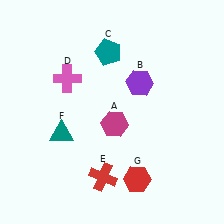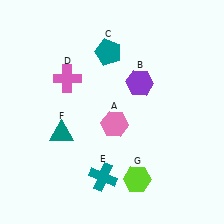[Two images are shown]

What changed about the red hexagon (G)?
In Image 1, G is red. In Image 2, it changed to lime.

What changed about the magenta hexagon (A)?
In Image 1, A is magenta. In Image 2, it changed to pink.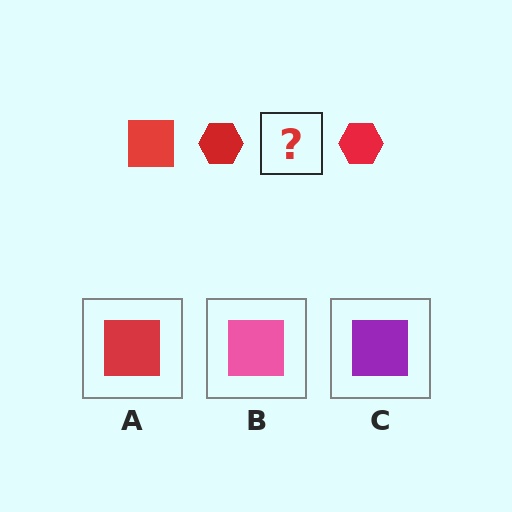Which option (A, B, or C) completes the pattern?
A.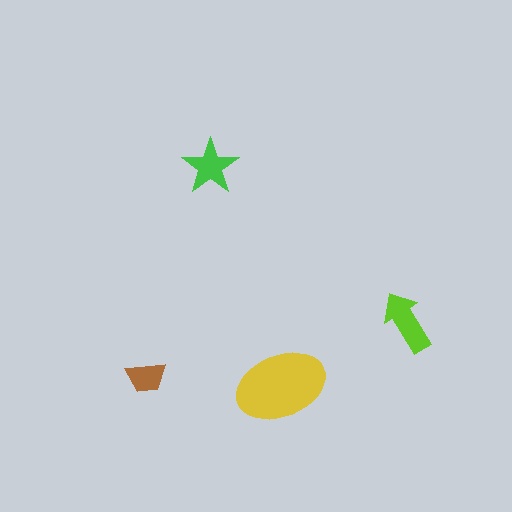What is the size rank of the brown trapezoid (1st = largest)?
4th.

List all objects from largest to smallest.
The yellow ellipse, the lime arrow, the green star, the brown trapezoid.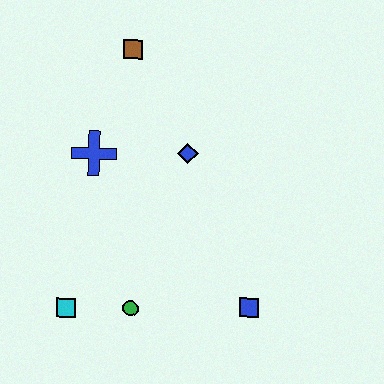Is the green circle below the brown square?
Yes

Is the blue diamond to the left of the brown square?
No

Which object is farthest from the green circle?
The brown square is farthest from the green circle.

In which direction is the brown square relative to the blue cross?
The brown square is above the blue cross.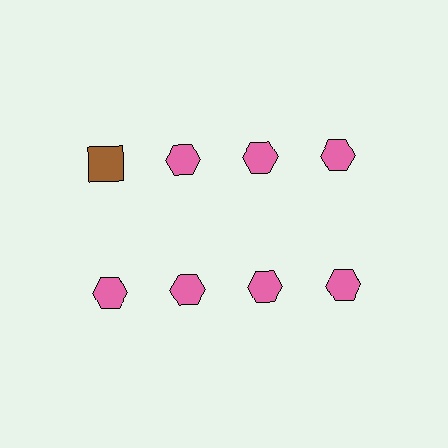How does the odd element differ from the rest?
It differs in both color (brown instead of pink) and shape (square instead of hexagon).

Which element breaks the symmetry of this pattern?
The brown square in the top row, leftmost column breaks the symmetry. All other shapes are pink hexagons.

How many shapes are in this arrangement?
There are 8 shapes arranged in a grid pattern.